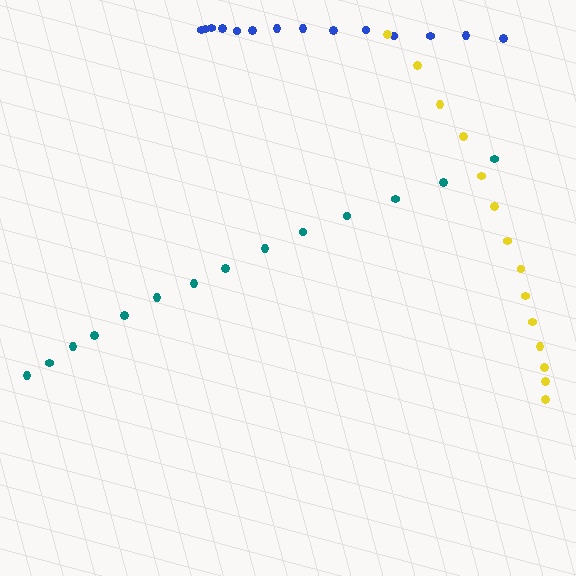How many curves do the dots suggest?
There are 3 distinct paths.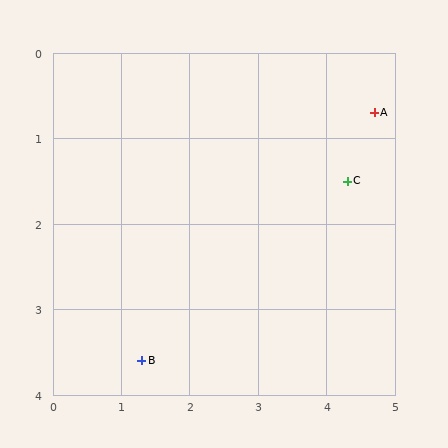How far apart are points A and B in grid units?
Points A and B are about 4.5 grid units apart.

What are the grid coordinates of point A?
Point A is at approximately (4.7, 0.7).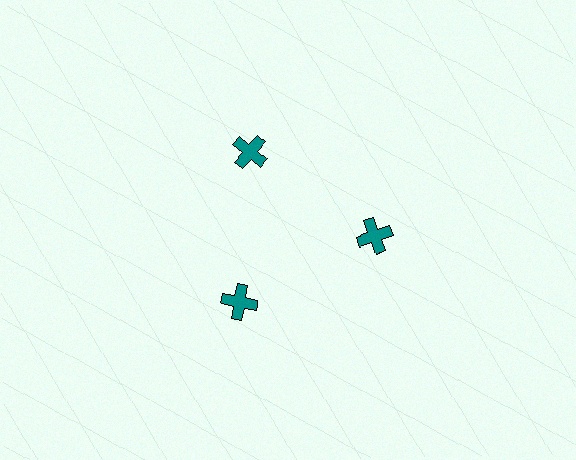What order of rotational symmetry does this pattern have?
This pattern has 3-fold rotational symmetry.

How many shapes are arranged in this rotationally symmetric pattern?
There are 3 shapes, arranged in 3 groups of 1.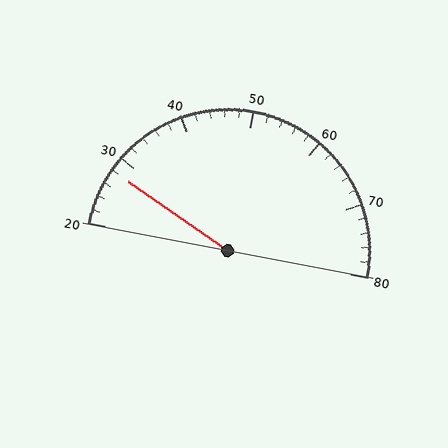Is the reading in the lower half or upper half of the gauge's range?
The reading is in the lower half of the range (20 to 80).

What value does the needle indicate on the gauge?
The needle indicates approximately 28.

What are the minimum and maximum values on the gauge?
The gauge ranges from 20 to 80.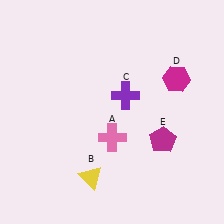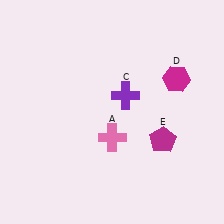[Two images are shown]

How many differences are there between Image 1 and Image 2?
There is 1 difference between the two images.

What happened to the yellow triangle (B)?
The yellow triangle (B) was removed in Image 2. It was in the bottom-left area of Image 1.